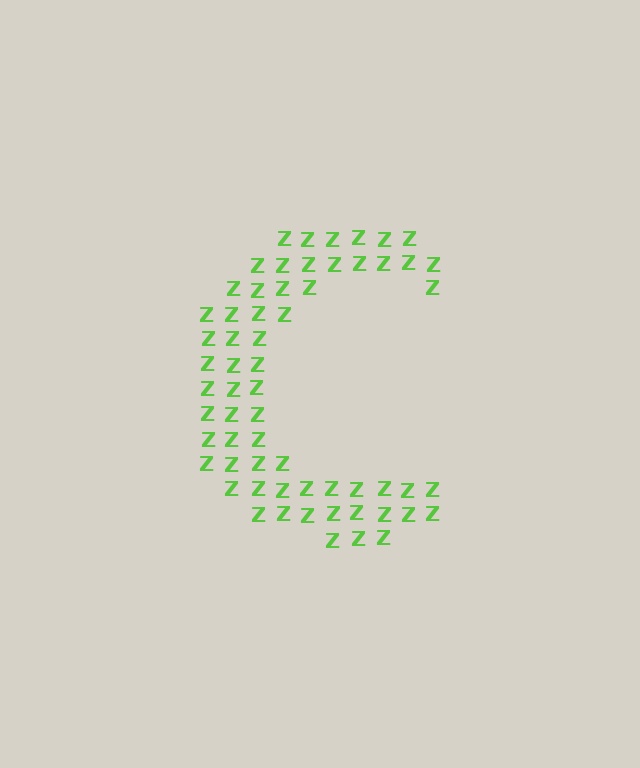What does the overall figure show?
The overall figure shows the letter C.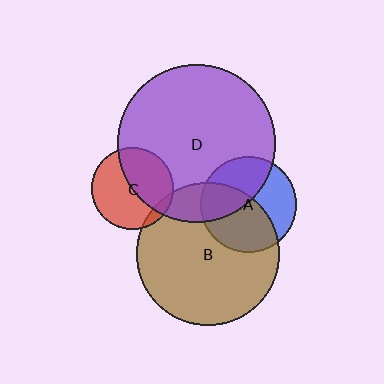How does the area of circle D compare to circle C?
Approximately 3.7 times.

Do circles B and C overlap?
Yes.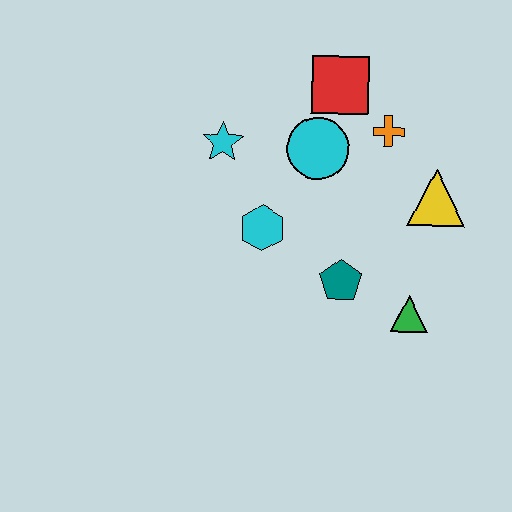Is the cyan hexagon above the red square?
No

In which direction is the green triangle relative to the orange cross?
The green triangle is below the orange cross.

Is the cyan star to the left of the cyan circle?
Yes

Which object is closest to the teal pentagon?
The green triangle is closest to the teal pentagon.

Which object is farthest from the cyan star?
The green triangle is farthest from the cyan star.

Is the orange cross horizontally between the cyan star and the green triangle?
Yes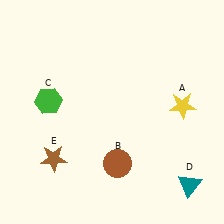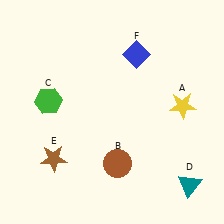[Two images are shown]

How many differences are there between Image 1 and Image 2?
There is 1 difference between the two images.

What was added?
A blue diamond (F) was added in Image 2.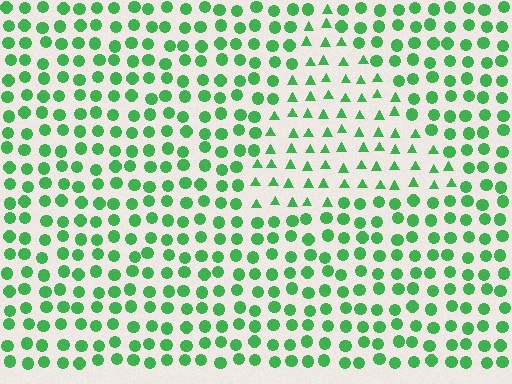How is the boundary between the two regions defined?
The boundary is defined by a change in element shape: triangles inside vs. circles outside. All elements share the same color and spacing.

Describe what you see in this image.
The image is filled with small green elements arranged in a uniform grid. A triangle-shaped region contains triangles, while the surrounding area contains circles. The boundary is defined purely by the change in element shape.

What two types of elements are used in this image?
The image uses triangles inside the triangle region and circles outside it.